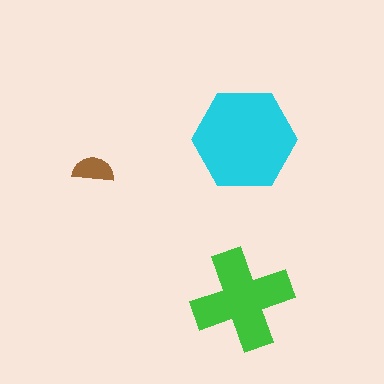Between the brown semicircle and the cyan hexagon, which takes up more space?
The cyan hexagon.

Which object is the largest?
The cyan hexagon.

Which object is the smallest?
The brown semicircle.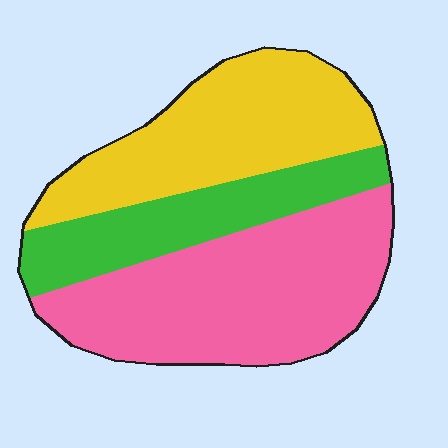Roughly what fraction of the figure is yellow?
Yellow covers around 35% of the figure.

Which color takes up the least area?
Green, at roughly 20%.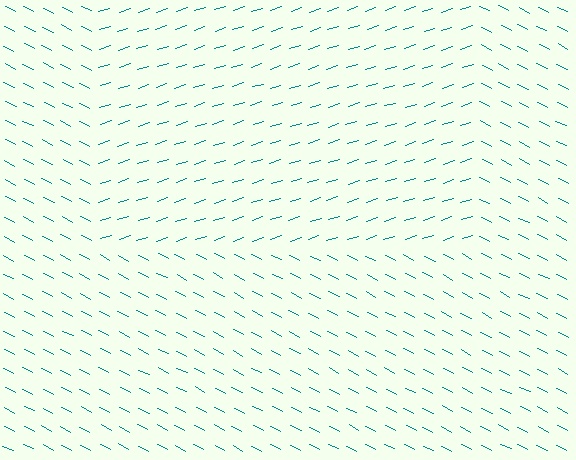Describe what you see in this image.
The image is filled with small teal line segments. A rectangle region in the image has lines oriented differently from the surrounding lines, creating a visible texture boundary.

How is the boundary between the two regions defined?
The boundary is defined purely by a change in line orientation (approximately 45 degrees difference). All lines are the same color and thickness.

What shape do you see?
I see a rectangle.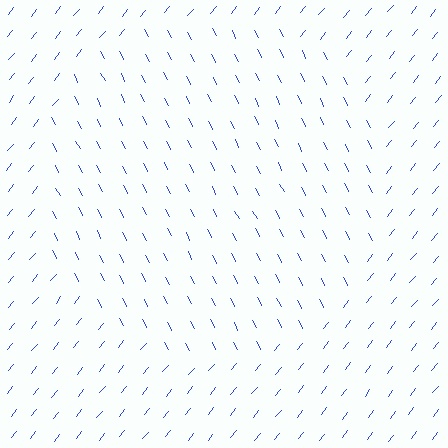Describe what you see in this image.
The image is filled with small blue line segments. A circle region in the image has lines oriented differently from the surrounding lines, creating a visible texture boundary.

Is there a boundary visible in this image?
Yes, there is a texture boundary formed by a change in line orientation.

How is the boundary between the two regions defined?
The boundary is defined purely by a change in line orientation (approximately 65 degrees difference). All lines are the same color and thickness.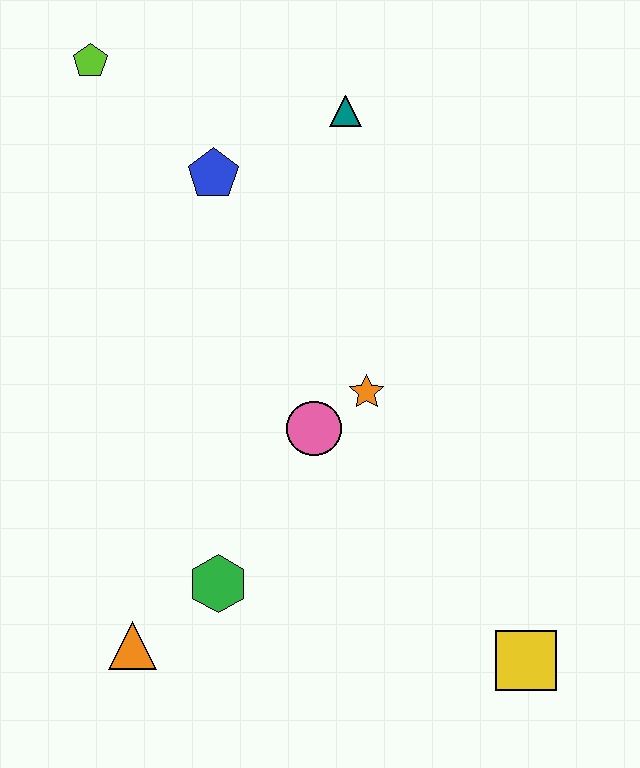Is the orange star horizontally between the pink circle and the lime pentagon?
No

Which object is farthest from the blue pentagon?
The yellow square is farthest from the blue pentagon.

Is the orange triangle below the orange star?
Yes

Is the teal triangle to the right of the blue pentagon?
Yes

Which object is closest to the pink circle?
The orange star is closest to the pink circle.